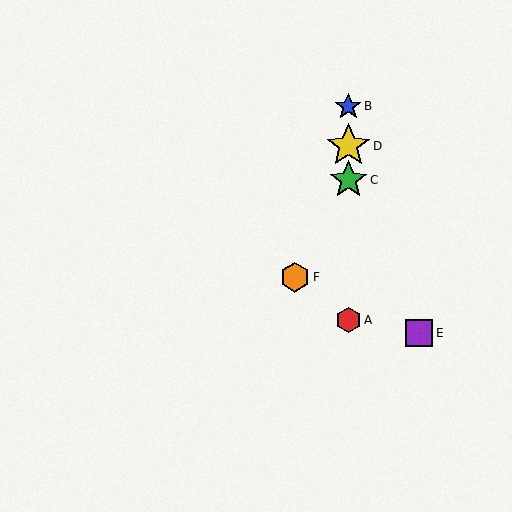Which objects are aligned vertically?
Objects A, B, C, D are aligned vertically.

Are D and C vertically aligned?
Yes, both are at x≈348.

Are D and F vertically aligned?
No, D is at x≈348 and F is at x≈295.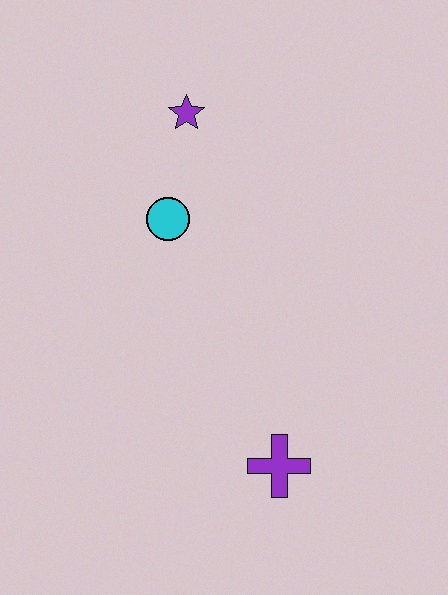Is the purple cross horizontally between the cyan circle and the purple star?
No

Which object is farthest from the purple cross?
The purple star is farthest from the purple cross.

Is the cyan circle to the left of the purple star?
Yes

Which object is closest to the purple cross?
The cyan circle is closest to the purple cross.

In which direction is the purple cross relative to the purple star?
The purple cross is below the purple star.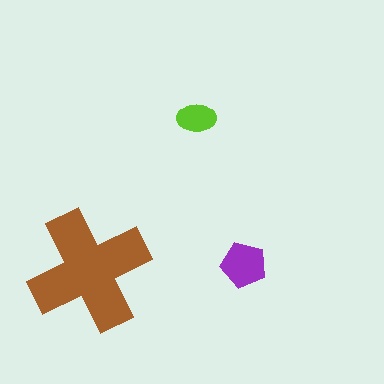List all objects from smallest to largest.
The lime ellipse, the purple pentagon, the brown cross.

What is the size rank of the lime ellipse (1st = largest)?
3rd.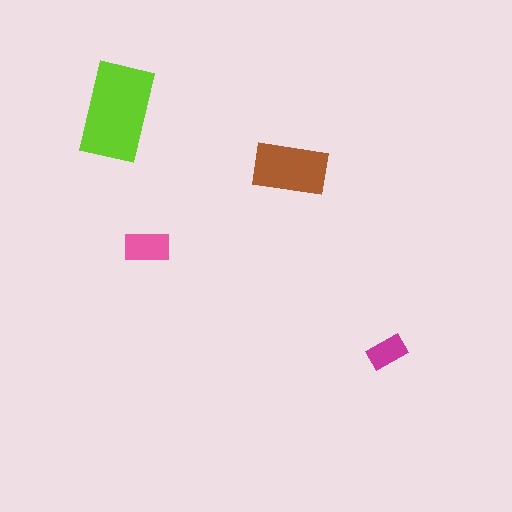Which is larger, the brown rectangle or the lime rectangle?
The lime one.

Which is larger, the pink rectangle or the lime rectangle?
The lime one.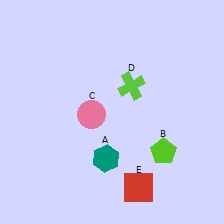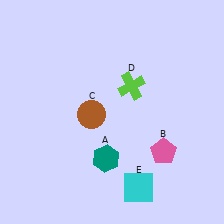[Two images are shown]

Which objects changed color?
B changed from lime to pink. C changed from pink to brown. E changed from red to cyan.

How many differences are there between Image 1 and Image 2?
There are 3 differences between the two images.